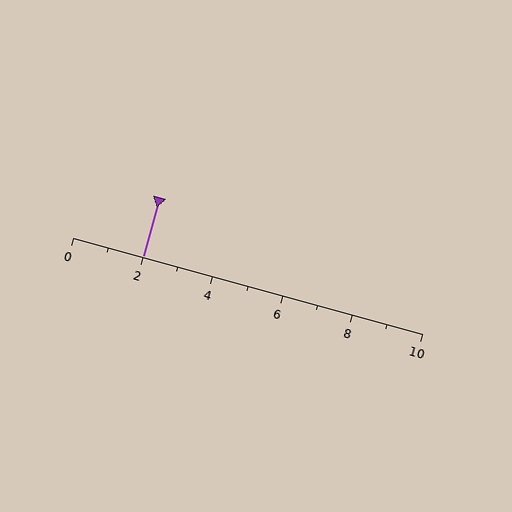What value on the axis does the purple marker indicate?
The marker indicates approximately 2.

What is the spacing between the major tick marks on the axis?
The major ticks are spaced 2 apart.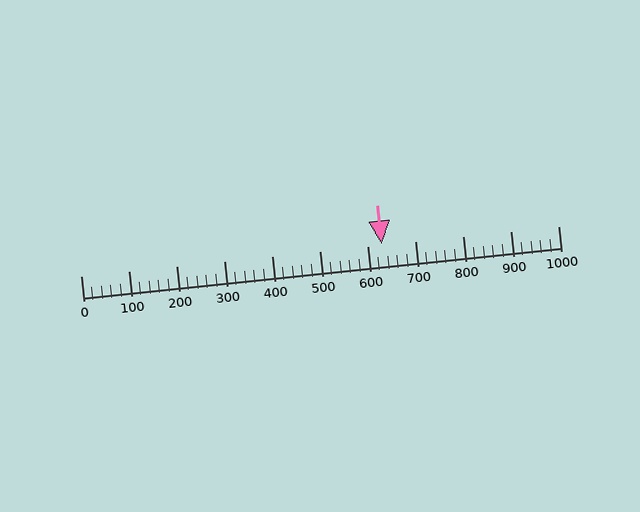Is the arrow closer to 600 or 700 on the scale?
The arrow is closer to 600.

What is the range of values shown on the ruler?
The ruler shows values from 0 to 1000.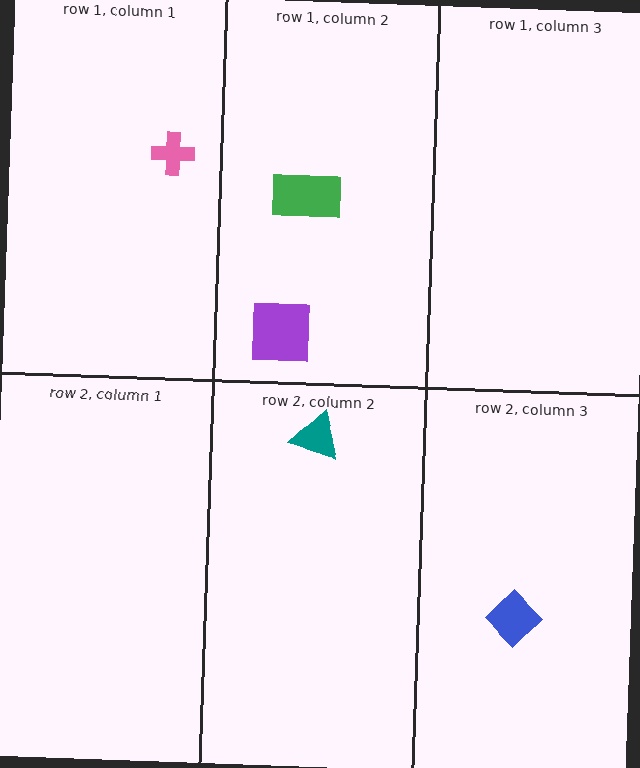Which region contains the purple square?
The row 1, column 2 region.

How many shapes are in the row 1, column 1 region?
1.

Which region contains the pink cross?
The row 1, column 1 region.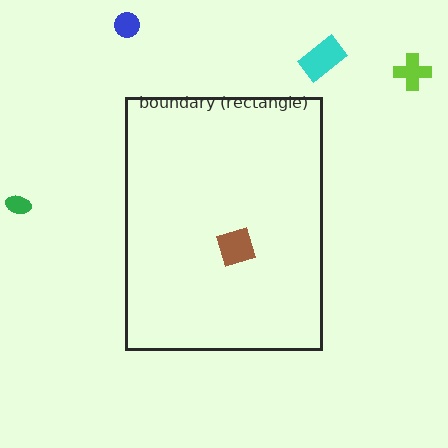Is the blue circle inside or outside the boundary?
Outside.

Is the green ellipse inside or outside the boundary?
Outside.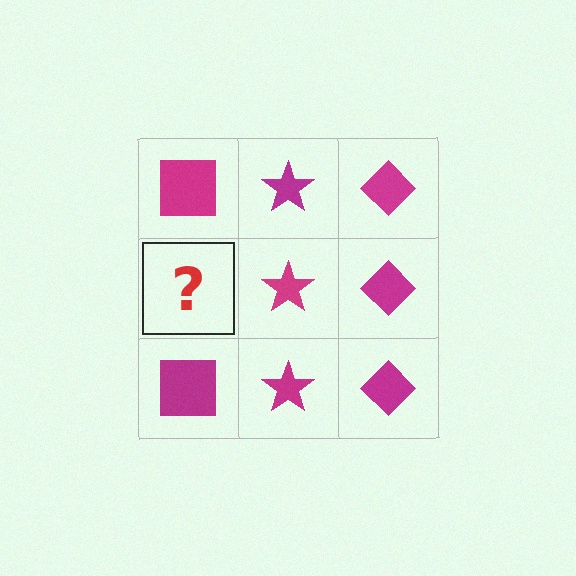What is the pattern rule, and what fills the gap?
The rule is that each column has a consistent shape. The gap should be filled with a magenta square.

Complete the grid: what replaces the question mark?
The question mark should be replaced with a magenta square.